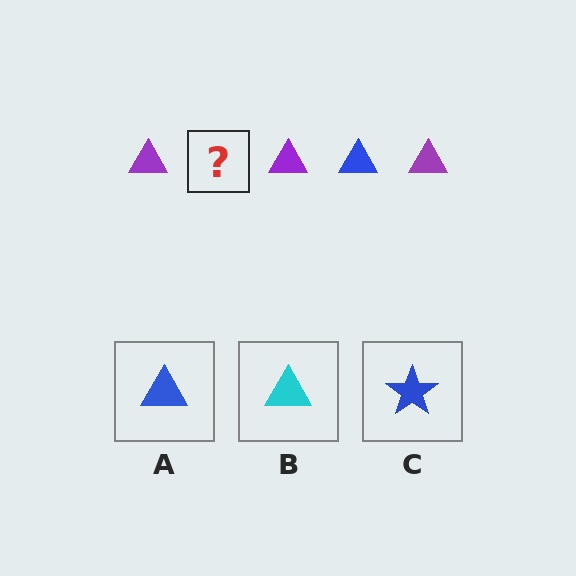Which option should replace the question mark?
Option A.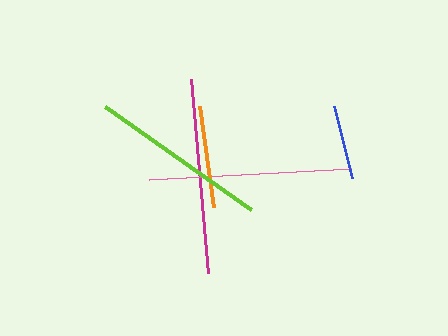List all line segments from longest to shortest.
From longest to shortest: pink, magenta, lime, orange, blue.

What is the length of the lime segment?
The lime segment is approximately 179 pixels long.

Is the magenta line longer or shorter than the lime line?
The magenta line is longer than the lime line.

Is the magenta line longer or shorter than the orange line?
The magenta line is longer than the orange line.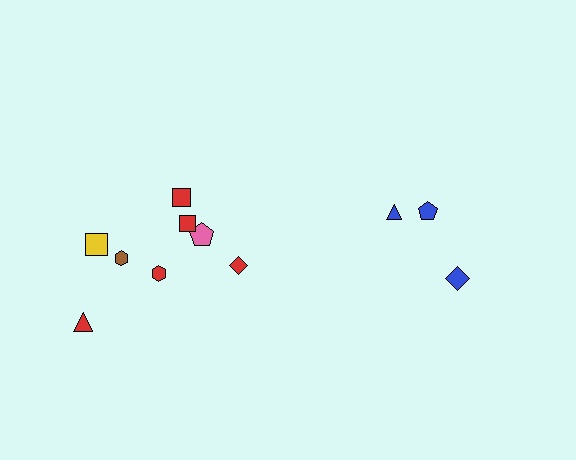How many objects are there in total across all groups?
There are 11 objects.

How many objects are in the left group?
There are 8 objects.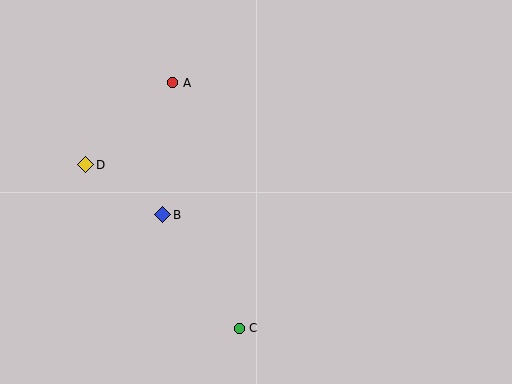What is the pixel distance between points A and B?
The distance between A and B is 132 pixels.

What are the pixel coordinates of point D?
Point D is at (86, 165).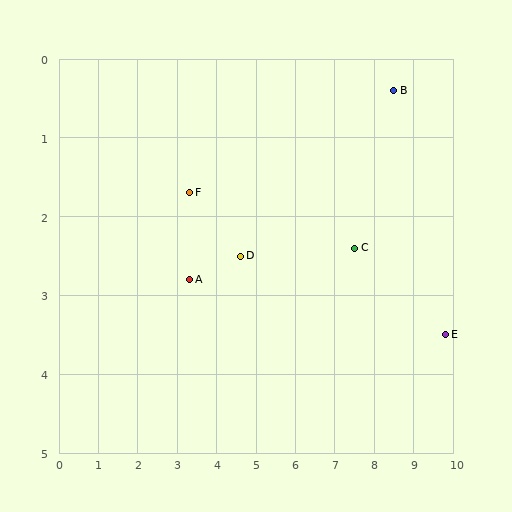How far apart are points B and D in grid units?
Points B and D are about 4.4 grid units apart.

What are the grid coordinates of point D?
Point D is at approximately (4.6, 2.5).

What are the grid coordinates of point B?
Point B is at approximately (8.5, 0.4).